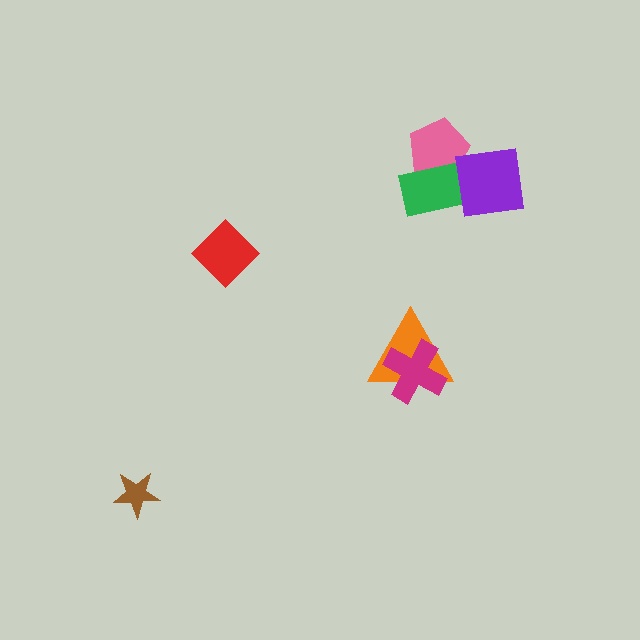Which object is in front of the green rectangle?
The purple square is in front of the green rectangle.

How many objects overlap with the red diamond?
0 objects overlap with the red diamond.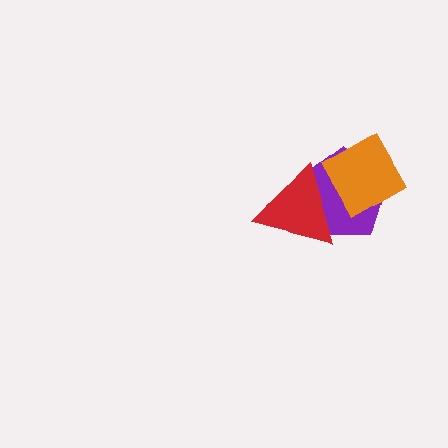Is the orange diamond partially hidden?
No, no other shape covers it.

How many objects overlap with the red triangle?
2 objects overlap with the red triangle.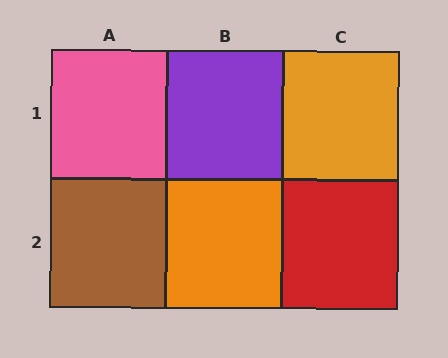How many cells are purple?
1 cell is purple.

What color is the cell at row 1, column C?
Orange.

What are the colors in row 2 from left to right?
Brown, orange, red.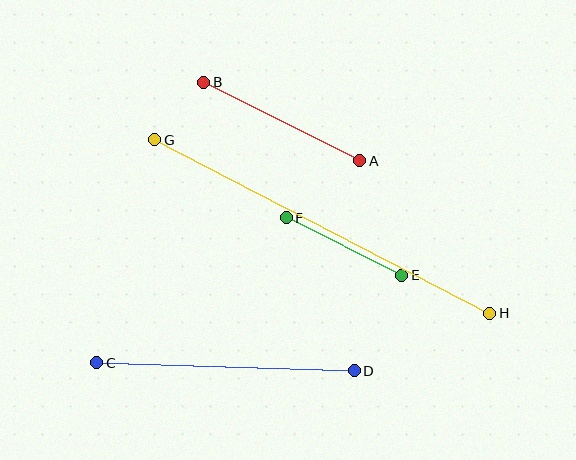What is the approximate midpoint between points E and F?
The midpoint is at approximately (344, 247) pixels.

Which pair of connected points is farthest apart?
Points G and H are farthest apart.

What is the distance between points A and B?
The distance is approximately 175 pixels.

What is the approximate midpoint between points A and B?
The midpoint is at approximately (282, 122) pixels.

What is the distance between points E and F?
The distance is approximately 129 pixels.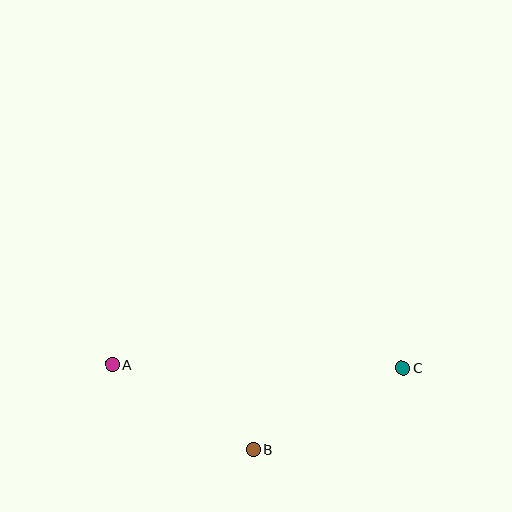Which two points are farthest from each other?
Points A and C are farthest from each other.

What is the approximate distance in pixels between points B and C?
The distance between B and C is approximately 170 pixels.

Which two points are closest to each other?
Points A and B are closest to each other.